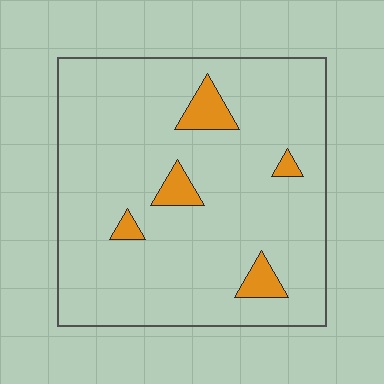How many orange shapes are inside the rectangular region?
5.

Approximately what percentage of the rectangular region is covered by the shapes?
Approximately 10%.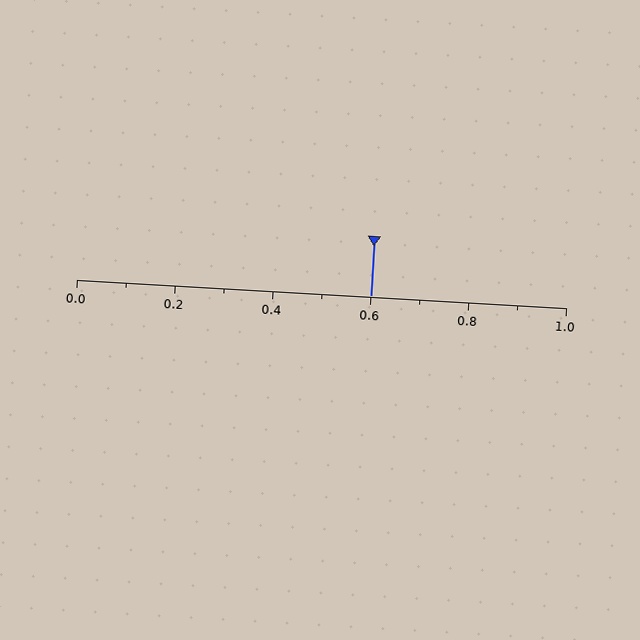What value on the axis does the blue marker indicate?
The marker indicates approximately 0.6.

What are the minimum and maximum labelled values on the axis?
The axis runs from 0.0 to 1.0.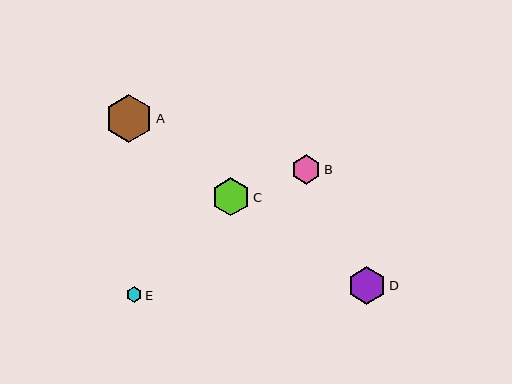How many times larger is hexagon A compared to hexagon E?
Hexagon A is approximately 3.1 times the size of hexagon E.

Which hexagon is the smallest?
Hexagon E is the smallest with a size of approximately 15 pixels.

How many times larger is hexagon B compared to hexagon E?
Hexagon B is approximately 1.9 times the size of hexagon E.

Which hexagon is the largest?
Hexagon A is the largest with a size of approximately 48 pixels.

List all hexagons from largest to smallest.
From largest to smallest: A, C, D, B, E.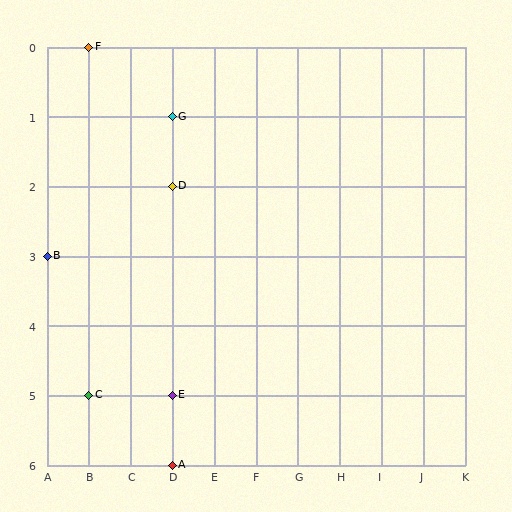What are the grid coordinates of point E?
Point E is at grid coordinates (D, 5).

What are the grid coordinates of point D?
Point D is at grid coordinates (D, 2).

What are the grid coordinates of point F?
Point F is at grid coordinates (B, 0).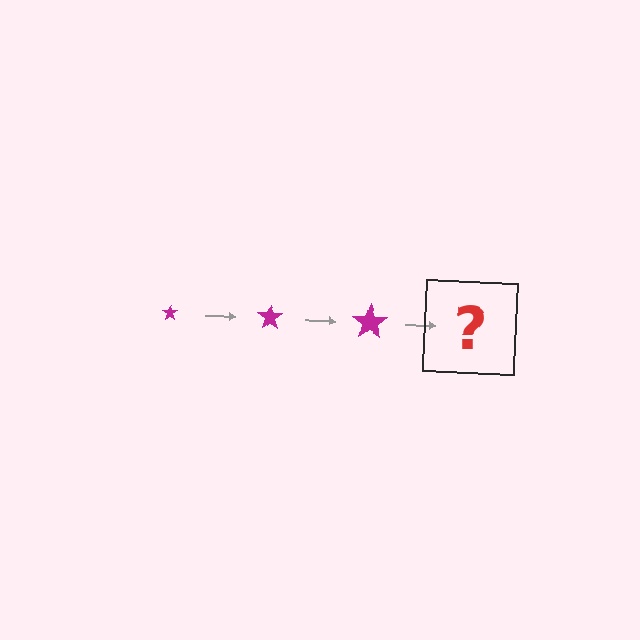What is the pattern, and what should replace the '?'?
The pattern is that the star gets progressively larger each step. The '?' should be a magenta star, larger than the previous one.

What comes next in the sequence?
The next element should be a magenta star, larger than the previous one.